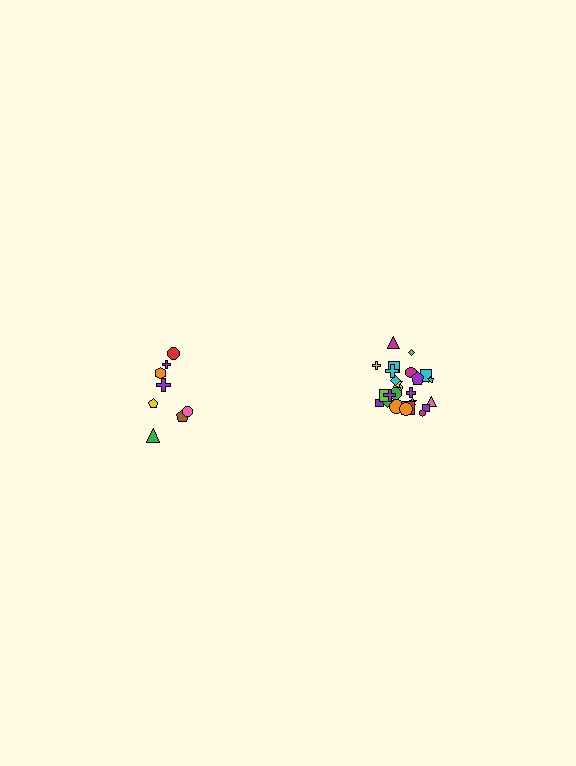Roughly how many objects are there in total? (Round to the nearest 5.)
Roughly 35 objects in total.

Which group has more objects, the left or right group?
The right group.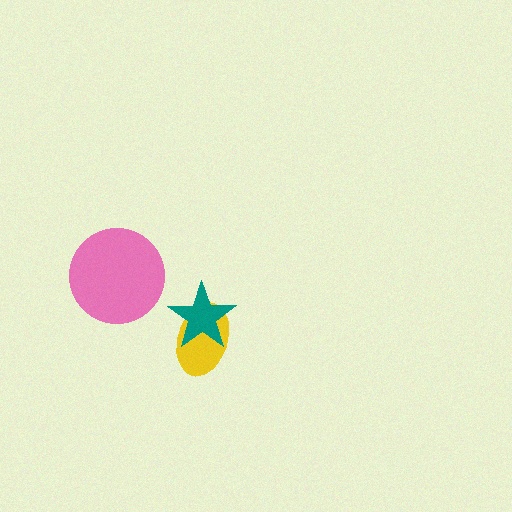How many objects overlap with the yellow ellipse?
1 object overlaps with the yellow ellipse.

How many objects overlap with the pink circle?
0 objects overlap with the pink circle.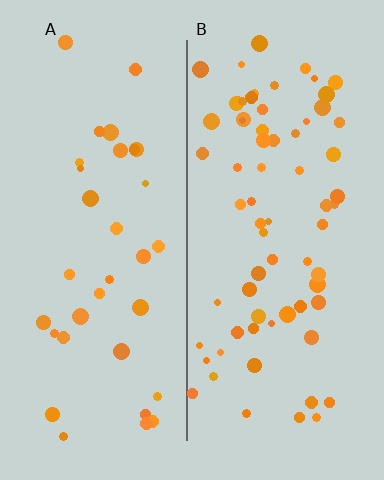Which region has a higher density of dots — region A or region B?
B (the right).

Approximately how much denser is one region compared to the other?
Approximately 2.1× — region B over region A.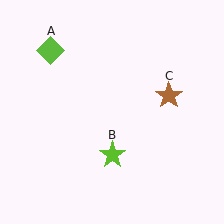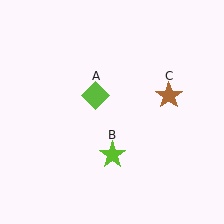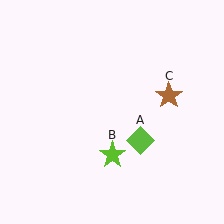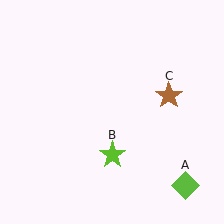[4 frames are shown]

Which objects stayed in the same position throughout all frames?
Lime star (object B) and brown star (object C) remained stationary.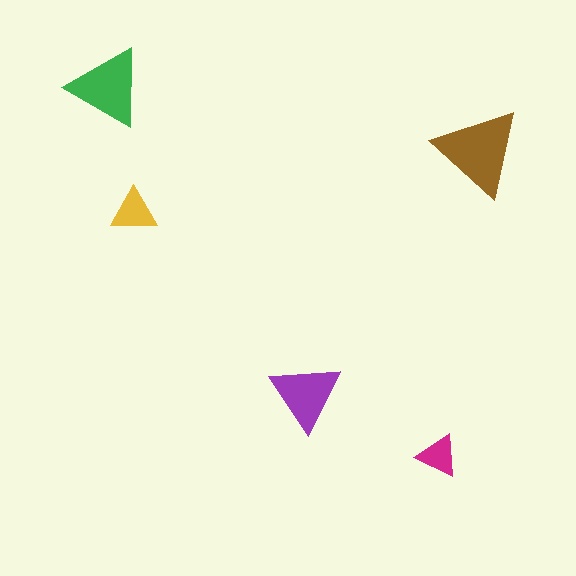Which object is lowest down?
The magenta triangle is bottommost.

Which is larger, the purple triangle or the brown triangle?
The brown one.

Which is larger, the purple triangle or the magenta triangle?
The purple one.